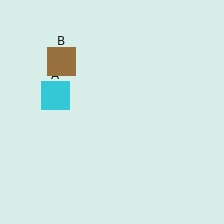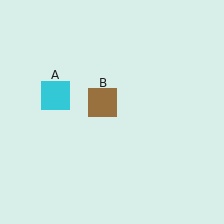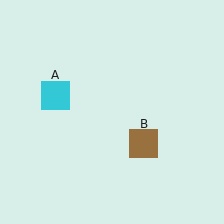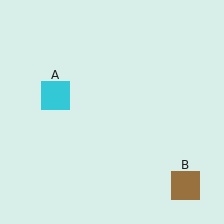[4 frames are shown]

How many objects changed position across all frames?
1 object changed position: brown square (object B).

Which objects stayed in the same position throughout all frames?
Cyan square (object A) remained stationary.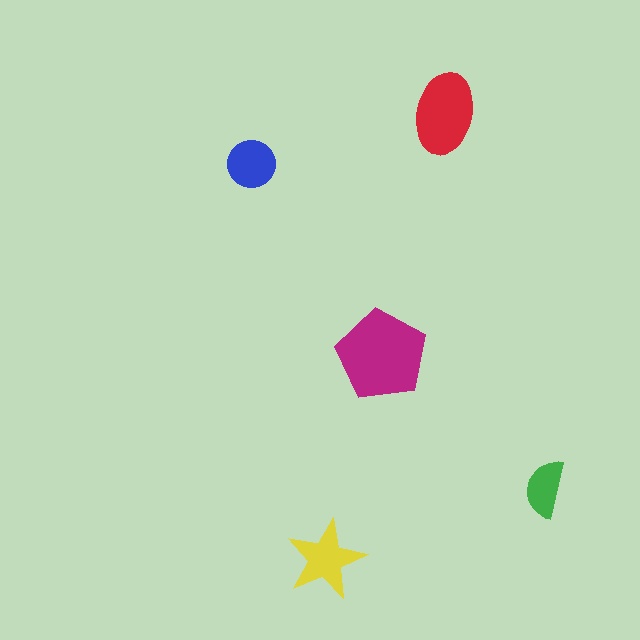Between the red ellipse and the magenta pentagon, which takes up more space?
The magenta pentagon.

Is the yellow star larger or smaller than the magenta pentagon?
Smaller.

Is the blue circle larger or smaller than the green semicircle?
Larger.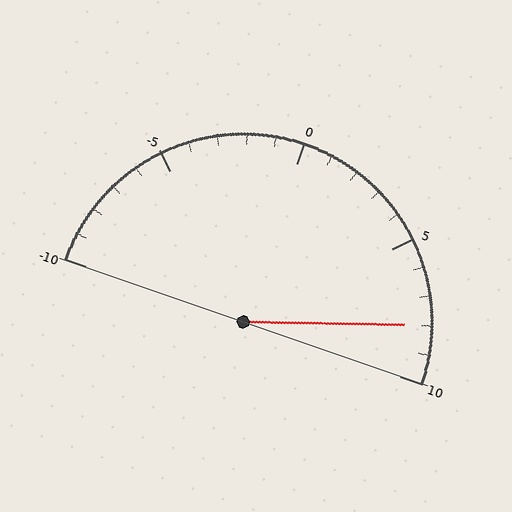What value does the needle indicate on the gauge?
The needle indicates approximately 8.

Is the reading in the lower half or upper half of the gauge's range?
The reading is in the upper half of the range (-10 to 10).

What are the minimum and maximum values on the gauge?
The gauge ranges from -10 to 10.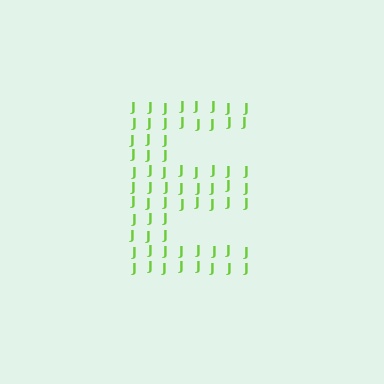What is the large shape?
The large shape is the letter E.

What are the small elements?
The small elements are letter J's.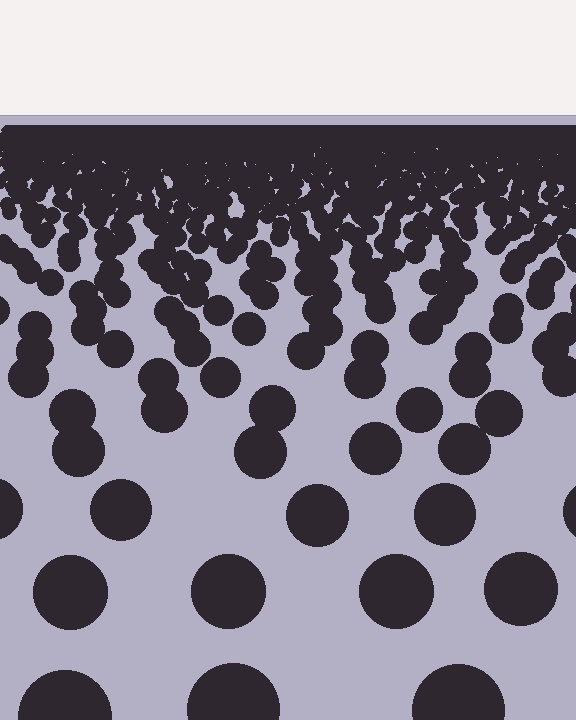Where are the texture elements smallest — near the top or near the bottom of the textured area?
Near the top.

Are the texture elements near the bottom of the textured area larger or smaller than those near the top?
Larger. Near the bottom, elements are closer to the viewer and appear at a bigger on-screen size.